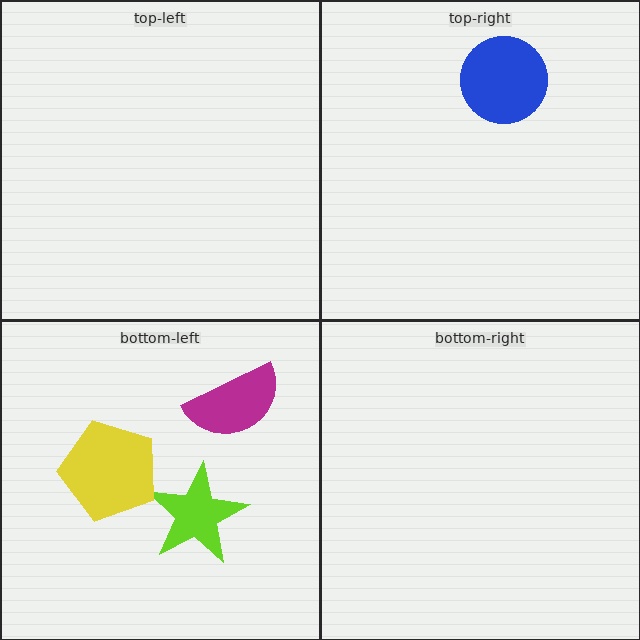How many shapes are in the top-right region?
1.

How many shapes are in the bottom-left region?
3.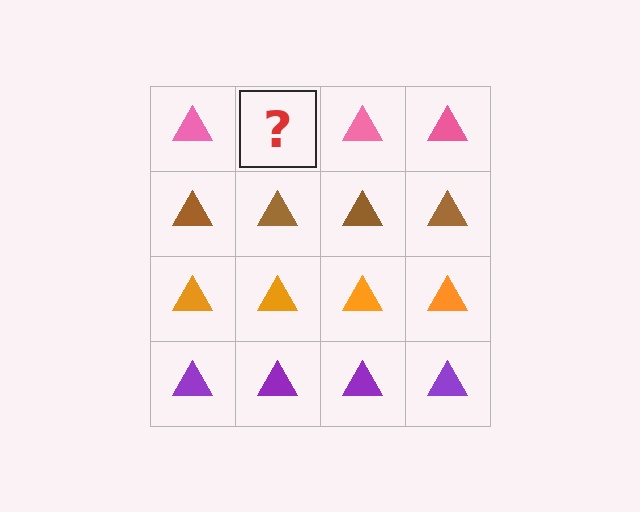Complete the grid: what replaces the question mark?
The question mark should be replaced with a pink triangle.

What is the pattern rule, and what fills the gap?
The rule is that each row has a consistent color. The gap should be filled with a pink triangle.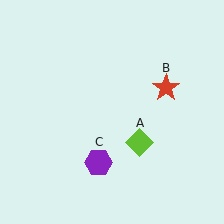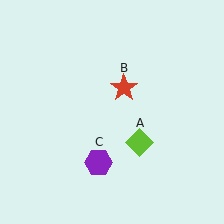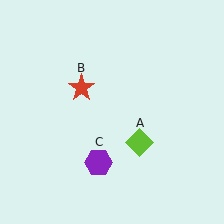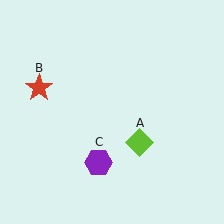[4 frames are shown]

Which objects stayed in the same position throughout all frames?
Lime diamond (object A) and purple hexagon (object C) remained stationary.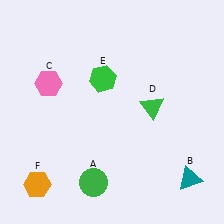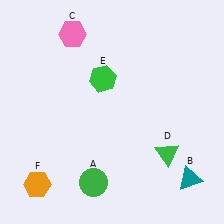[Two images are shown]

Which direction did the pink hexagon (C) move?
The pink hexagon (C) moved up.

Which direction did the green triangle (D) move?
The green triangle (D) moved down.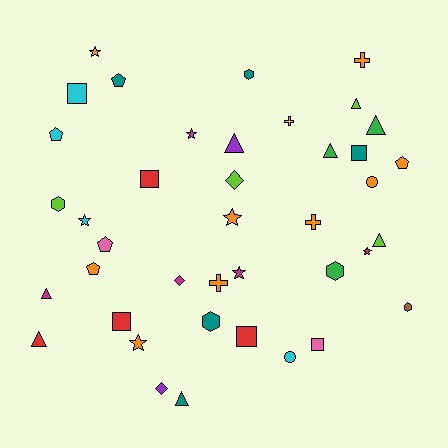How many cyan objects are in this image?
There are 4 cyan objects.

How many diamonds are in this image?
There are 3 diamonds.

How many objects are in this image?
There are 40 objects.